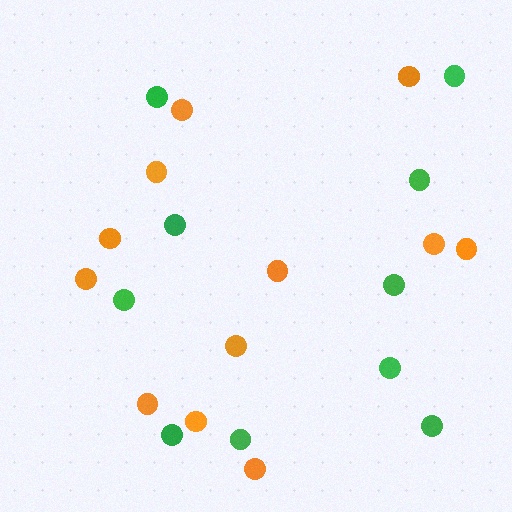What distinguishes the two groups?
There are 2 groups: one group of orange circles (12) and one group of green circles (10).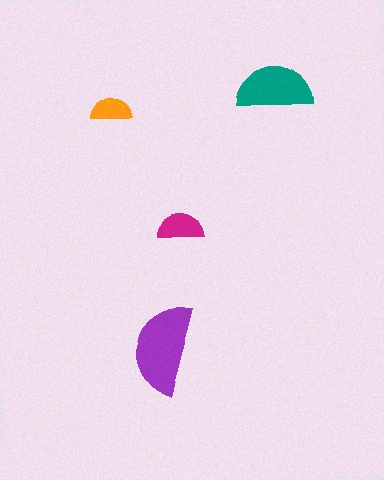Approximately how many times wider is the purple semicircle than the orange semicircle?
About 2 times wider.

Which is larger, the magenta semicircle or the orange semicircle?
The magenta one.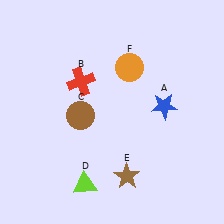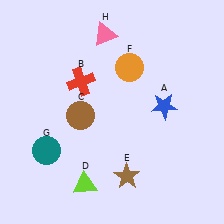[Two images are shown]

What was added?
A teal circle (G), a pink triangle (H) were added in Image 2.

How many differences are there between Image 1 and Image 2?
There are 2 differences between the two images.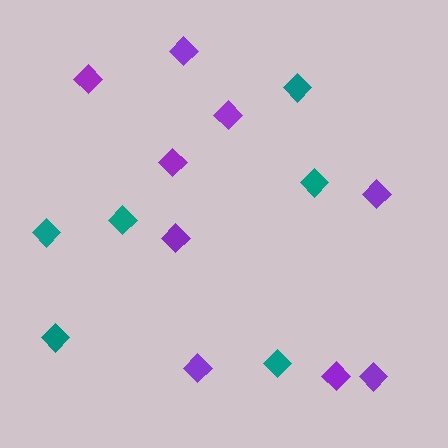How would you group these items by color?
There are 2 groups: one group of teal diamonds (6) and one group of purple diamonds (9).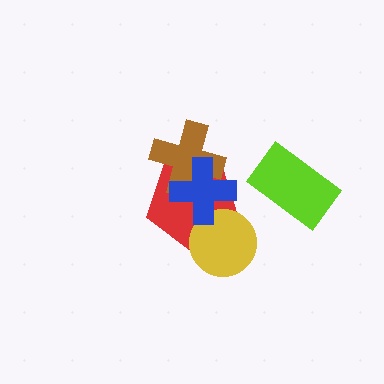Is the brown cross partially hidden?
Yes, it is partially covered by another shape.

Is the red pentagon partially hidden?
Yes, it is partially covered by another shape.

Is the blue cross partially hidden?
No, no other shape covers it.